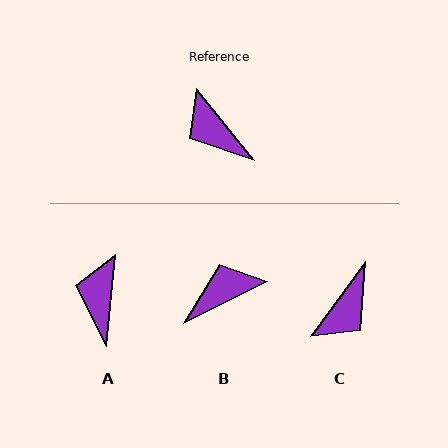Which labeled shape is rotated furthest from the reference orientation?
C, about 105 degrees away.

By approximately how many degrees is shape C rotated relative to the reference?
Approximately 105 degrees counter-clockwise.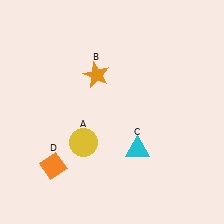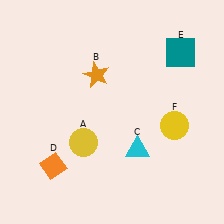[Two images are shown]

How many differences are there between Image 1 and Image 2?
There are 2 differences between the two images.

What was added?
A teal square (E), a yellow circle (F) were added in Image 2.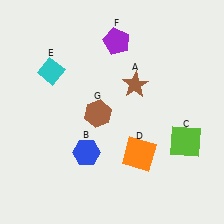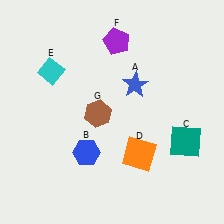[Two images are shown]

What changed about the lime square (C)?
In Image 1, C is lime. In Image 2, it changed to teal.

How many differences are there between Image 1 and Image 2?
There are 2 differences between the two images.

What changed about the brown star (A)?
In Image 1, A is brown. In Image 2, it changed to blue.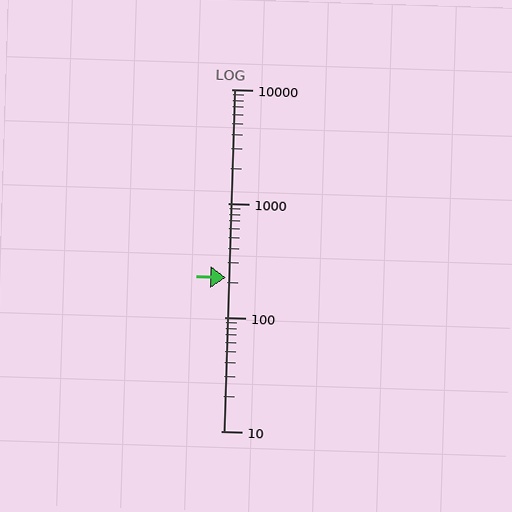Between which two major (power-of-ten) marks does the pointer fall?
The pointer is between 100 and 1000.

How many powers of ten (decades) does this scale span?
The scale spans 3 decades, from 10 to 10000.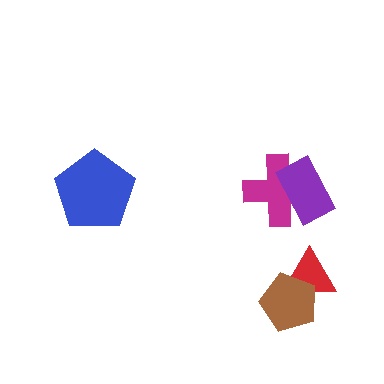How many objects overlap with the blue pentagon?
0 objects overlap with the blue pentagon.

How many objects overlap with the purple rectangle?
1 object overlaps with the purple rectangle.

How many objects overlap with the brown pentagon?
1 object overlaps with the brown pentagon.